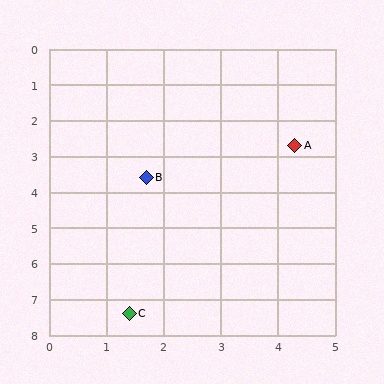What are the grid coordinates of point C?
Point C is at approximately (1.4, 7.4).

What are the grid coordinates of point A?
Point A is at approximately (4.3, 2.7).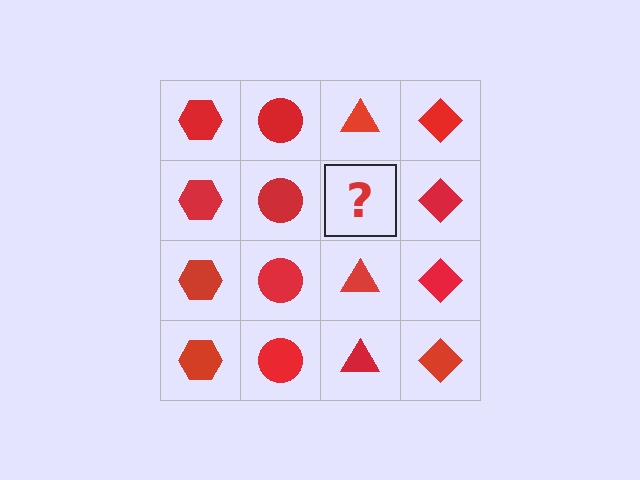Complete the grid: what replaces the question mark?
The question mark should be replaced with a red triangle.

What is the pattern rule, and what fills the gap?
The rule is that each column has a consistent shape. The gap should be filled with a red triangle.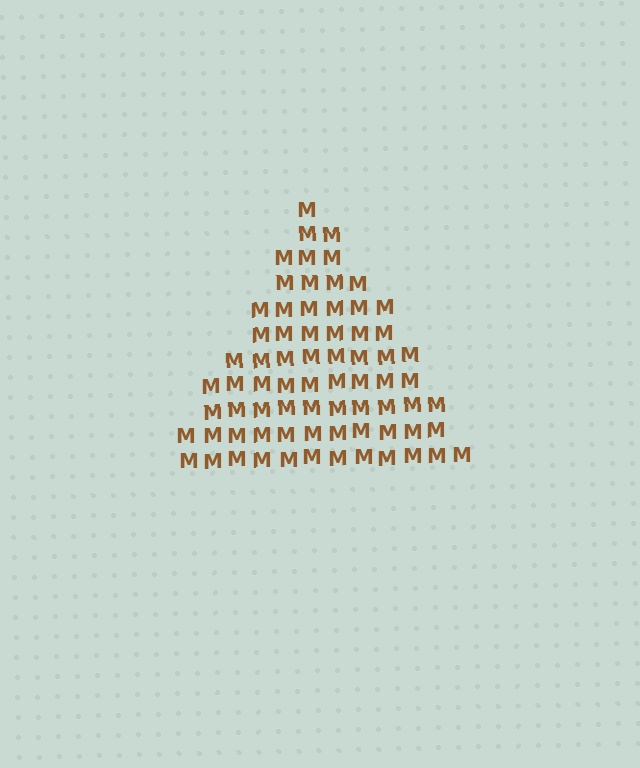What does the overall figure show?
The overall figure shows a triangle.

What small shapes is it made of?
It is made of small letter M's.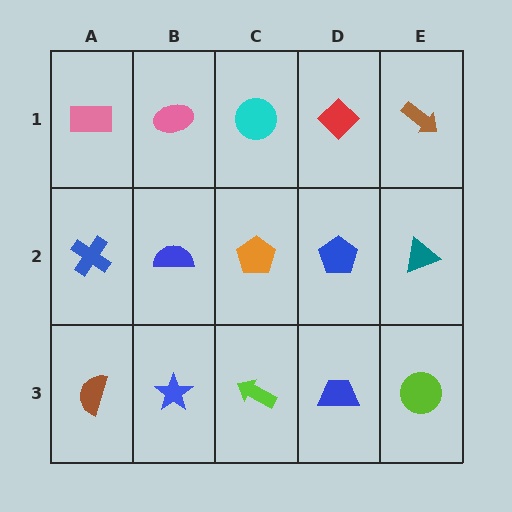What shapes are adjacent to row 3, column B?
A blue semicircle (row 2, column B), a brown semicircle (row 3, column A), a lime arrow (row 3, column C).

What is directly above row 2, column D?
A red diamond.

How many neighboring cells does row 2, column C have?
4.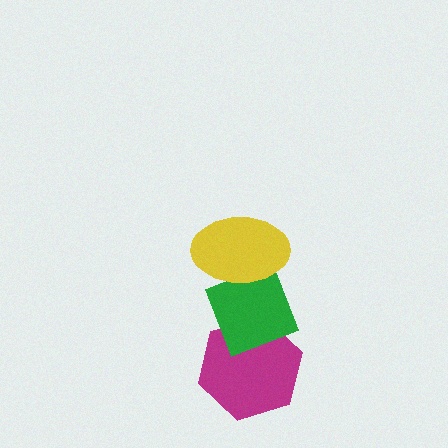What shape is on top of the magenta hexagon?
The green diamond is on top of the magenta hexagon.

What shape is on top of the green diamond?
The yellow ellipse is on top of the green diamond.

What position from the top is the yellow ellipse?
The yellow ellipse is 1st from the top.